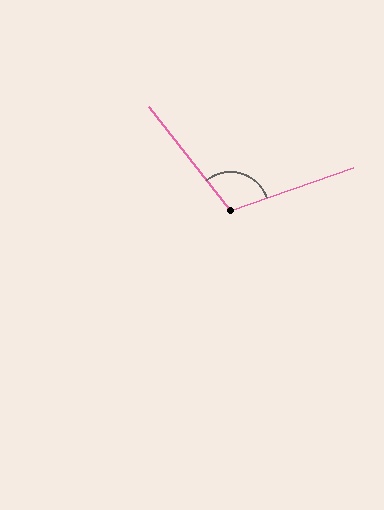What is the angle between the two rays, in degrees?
Approximately 109 degrees.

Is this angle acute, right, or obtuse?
It is obtuse.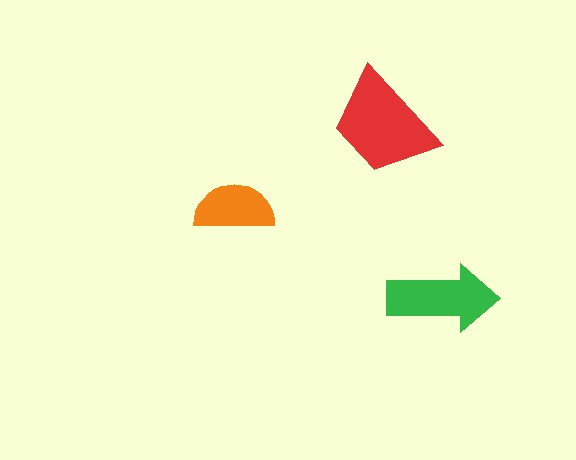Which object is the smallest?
The orange semicircle.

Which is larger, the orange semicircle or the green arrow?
The green arrow.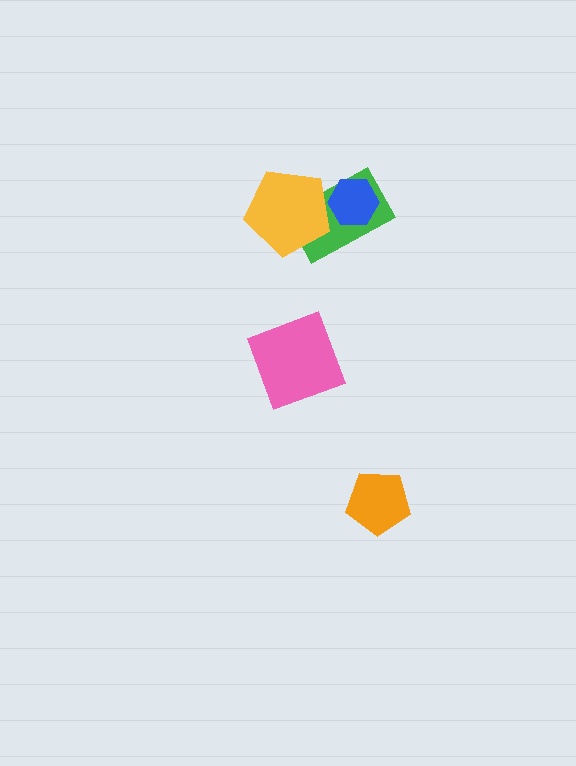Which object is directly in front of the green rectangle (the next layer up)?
The blue hexagon is directly in front of the green rectangle.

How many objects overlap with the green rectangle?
2 objects overlap with the green rectangle.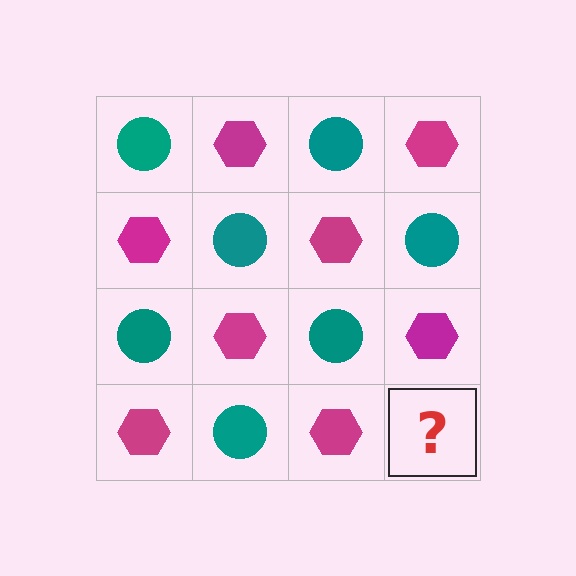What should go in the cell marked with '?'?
The missing cell should contain a teal circle.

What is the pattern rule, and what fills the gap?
The rule is that it alternates teal circle and magenta hexagon in a checkerboard pattern. The gap should be filled with a teal circle.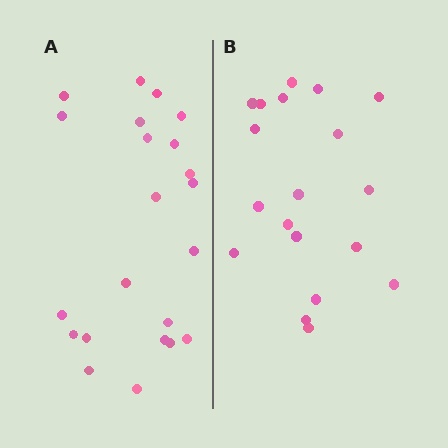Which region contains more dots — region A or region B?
Region A (the left region) has more dots.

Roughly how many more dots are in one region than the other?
Region A has just a few more — roughly 2 or 3 more dots than region B.